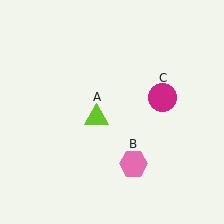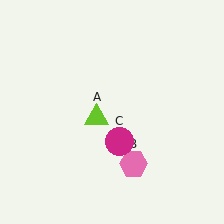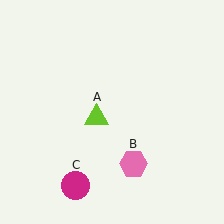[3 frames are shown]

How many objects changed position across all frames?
1 object changed position: magenta circle (object C).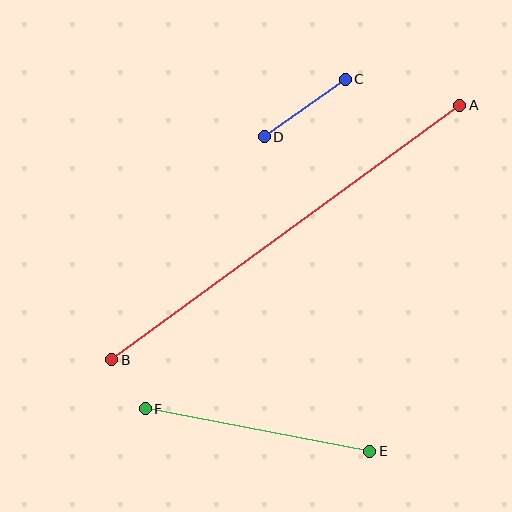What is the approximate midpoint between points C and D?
The midpoint is at approximately (305, 108) pixels.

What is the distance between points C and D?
The distance is approximately 99 pixels.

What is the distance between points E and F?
The distance is approximately 228 pixels.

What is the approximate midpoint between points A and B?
The midpoint is at approximately (286, 232) pixels.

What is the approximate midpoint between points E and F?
The midpoint is at approximately (257, 430) pixels.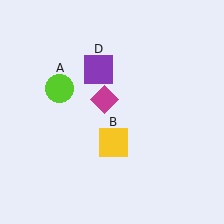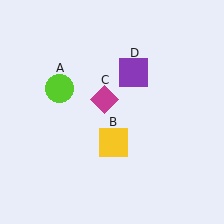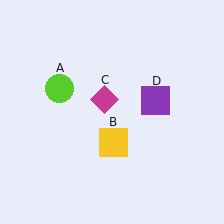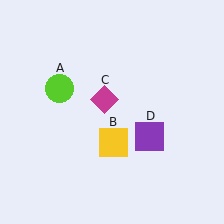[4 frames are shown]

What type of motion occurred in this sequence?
The purple square (object D) rotated clockwise around the center of the scene.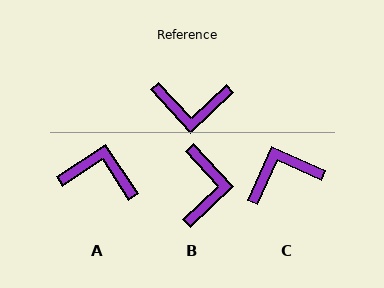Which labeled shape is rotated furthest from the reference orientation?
A, about 170 degrees away.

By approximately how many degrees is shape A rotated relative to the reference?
Approximately 170 degrees counter-clockwise.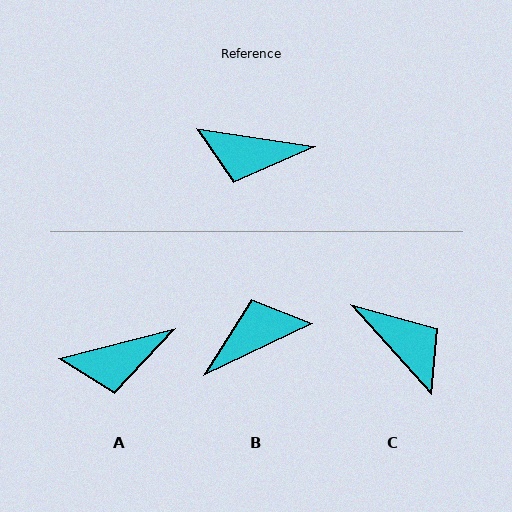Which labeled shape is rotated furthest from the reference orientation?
B, about 146 degrees away.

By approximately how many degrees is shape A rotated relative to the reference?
Approximately 23 degrees counter-clockwise.